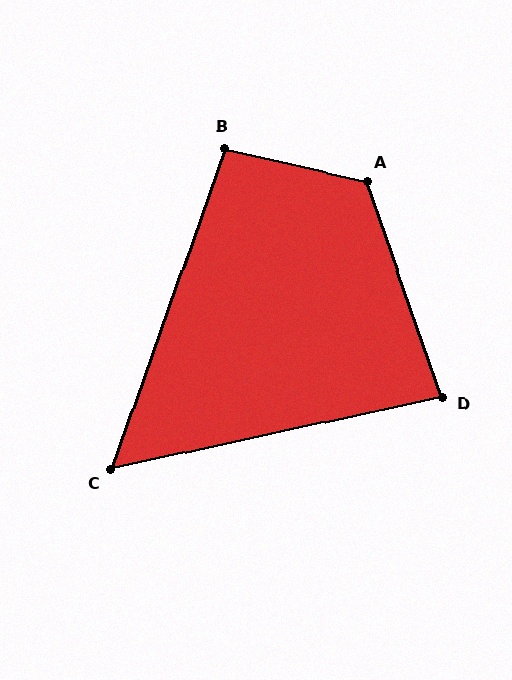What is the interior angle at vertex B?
Approximately 97 degrees (obtuse).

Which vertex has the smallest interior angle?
C, at approximately 58 degrees.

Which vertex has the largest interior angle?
A, at approximately 122 degrees.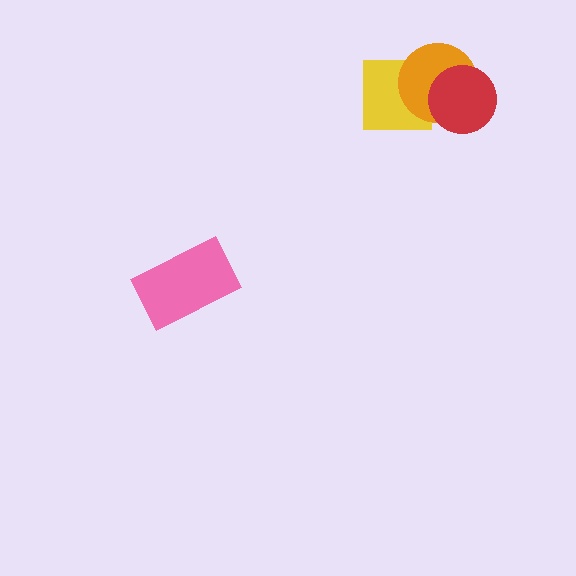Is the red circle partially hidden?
No, no other shape covers it.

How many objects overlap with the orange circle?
2 objects overlap with the orange circle.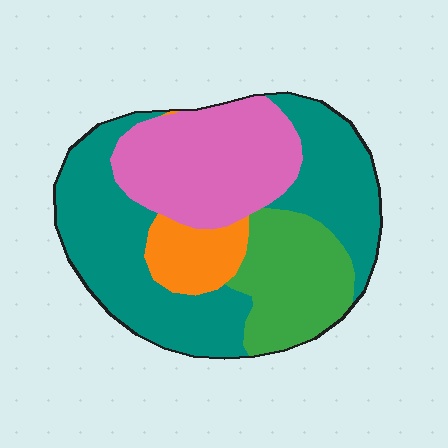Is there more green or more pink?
Pink.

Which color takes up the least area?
Orange, at roughly 10%.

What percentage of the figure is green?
Green takes up about one fifth (1/5) of the figure.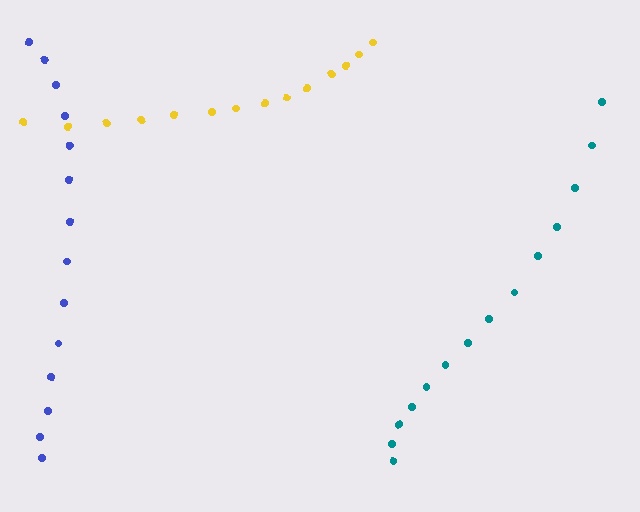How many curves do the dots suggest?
There are 3 distinct paths.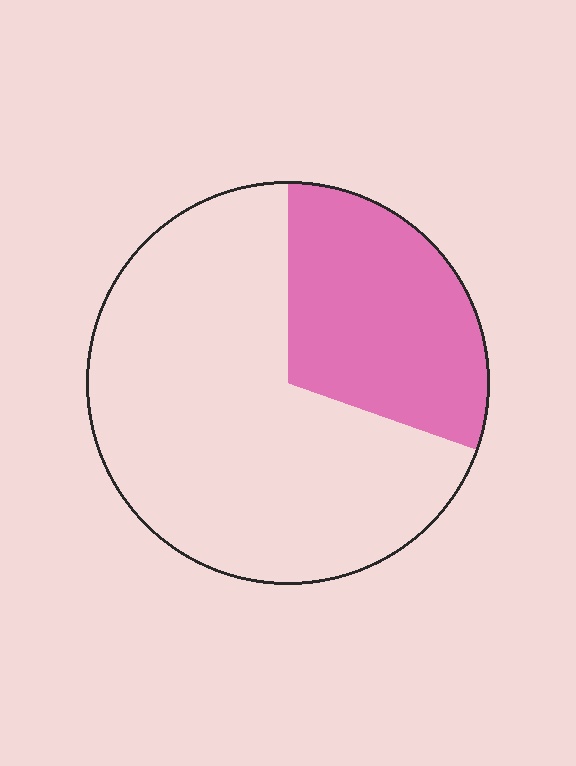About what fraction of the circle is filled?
About one third (1/3).